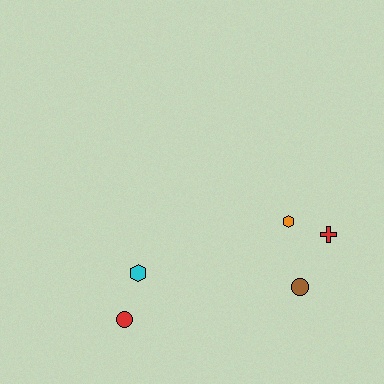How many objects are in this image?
There are 5 objects.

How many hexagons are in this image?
There are 2 hexagons.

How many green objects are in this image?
There are no green objects.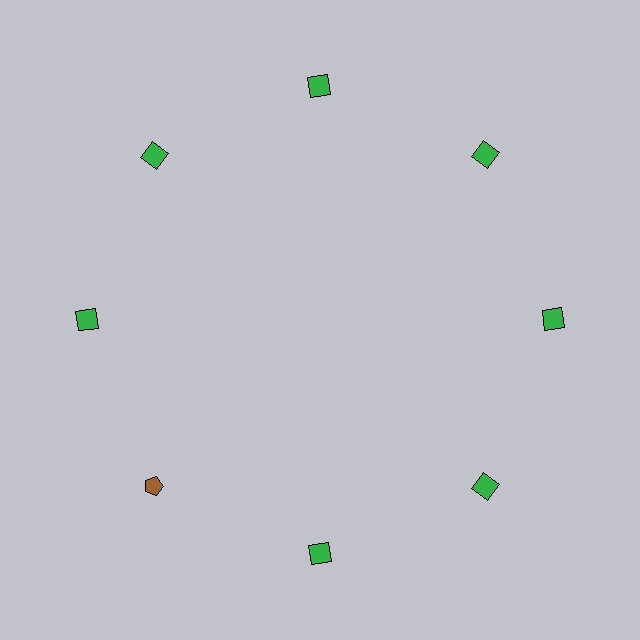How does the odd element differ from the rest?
It differs in both color (brown instead of green) and shape (pentagon instead of square).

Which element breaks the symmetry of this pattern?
The brown pentagon at roughly the 8 o'clock position breaks the symmetry. All other shapes are green squares.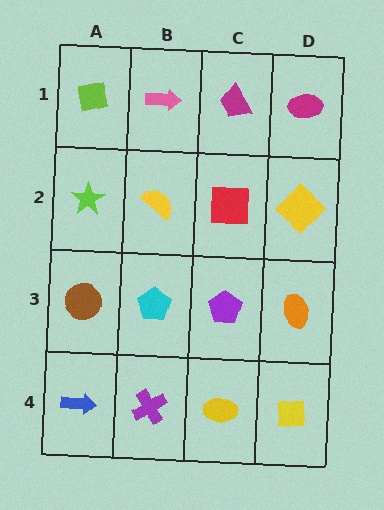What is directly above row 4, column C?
A purple pentagon.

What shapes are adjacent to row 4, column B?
A cyan pentagon (row 3, column B), a blue arrow (row 4, column A), a yellow ellipse (row 4, column C).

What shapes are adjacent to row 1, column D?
A yellow diamond (row 2, column D), a magenta trapezoid (row 1, column C).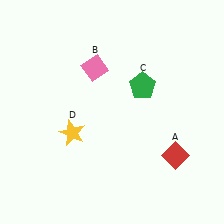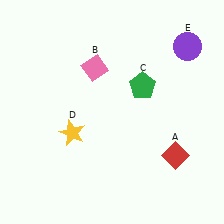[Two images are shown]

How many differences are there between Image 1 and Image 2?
There is 1 difference between the two images.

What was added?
A purple circle (E) was added in Image 2.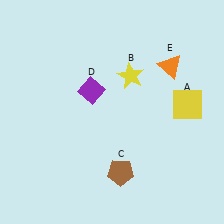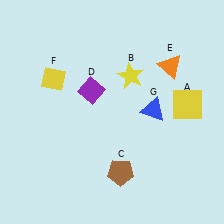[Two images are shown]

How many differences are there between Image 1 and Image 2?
There are 2 differences between the two images.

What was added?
A yellow diamond (F), a blue triangle (G) were added in Image 2.